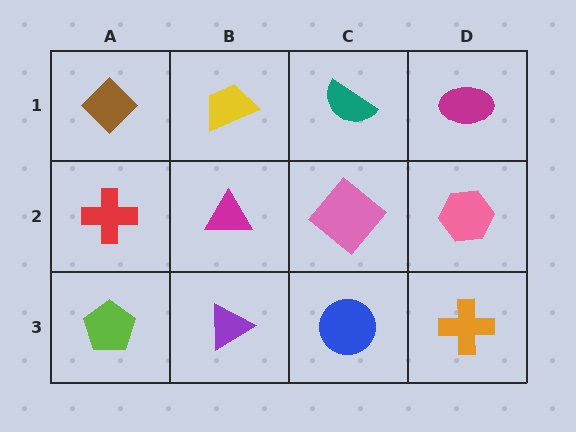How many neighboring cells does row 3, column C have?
3.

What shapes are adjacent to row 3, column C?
A pink diamond (row 2, column C), a purple triangle (row 3, column B), an orange cross (row 3, column D).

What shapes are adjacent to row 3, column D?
A pink hexagon (row 2, column D), a blue circle (row 3, column C).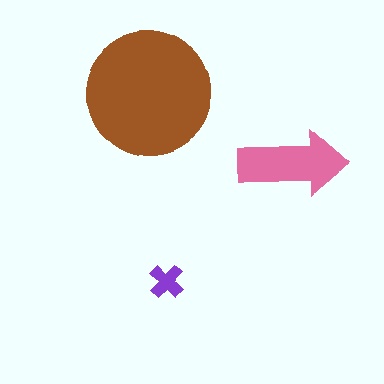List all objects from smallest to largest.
The purple cross, the pink arrow, the brown circle.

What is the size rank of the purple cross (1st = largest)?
3rd.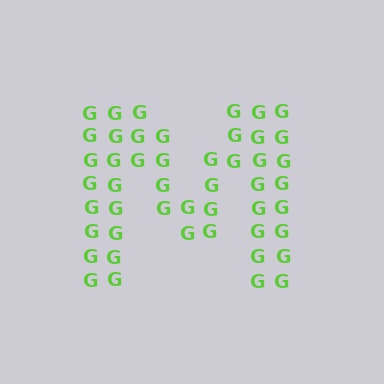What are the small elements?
The small elements are letter G's.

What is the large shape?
The large shape is the letter M.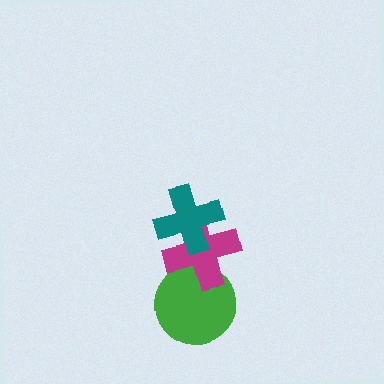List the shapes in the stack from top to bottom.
From top to bottom: the teal cross, the magenta cross, the green circle.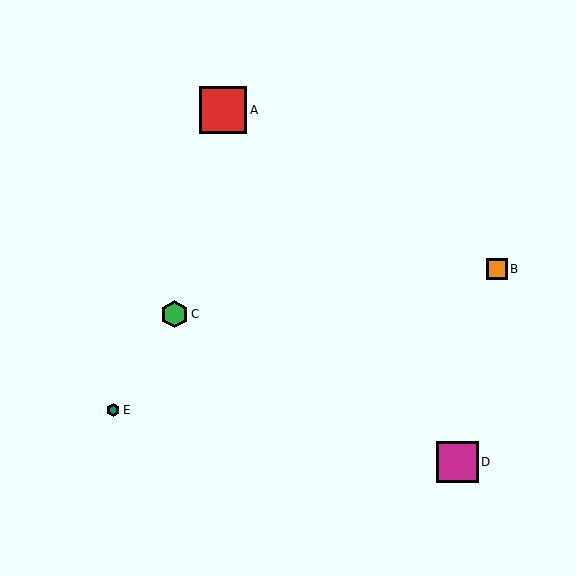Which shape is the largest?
The red square (labeled A) is the largest.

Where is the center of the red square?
The center of the red square is at (223, 110).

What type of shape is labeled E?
Shape E is a teal hexagon.